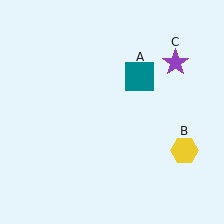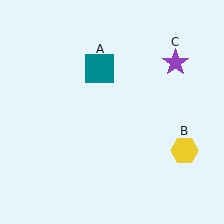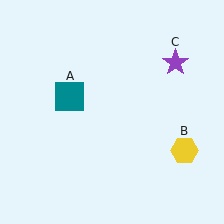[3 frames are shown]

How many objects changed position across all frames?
1 object changed position: teal square (object A).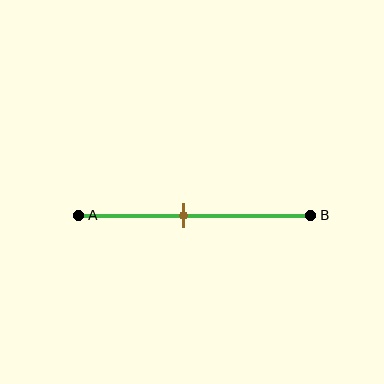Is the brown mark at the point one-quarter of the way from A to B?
No, the mark is at about 45% from A, not at the 25% one-quarter point.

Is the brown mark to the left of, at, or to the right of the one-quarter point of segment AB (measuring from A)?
The brown mark is to the right of the one-quarter point of segment AB.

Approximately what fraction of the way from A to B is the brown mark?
The brown mark is approximately 45% of the way from A to B.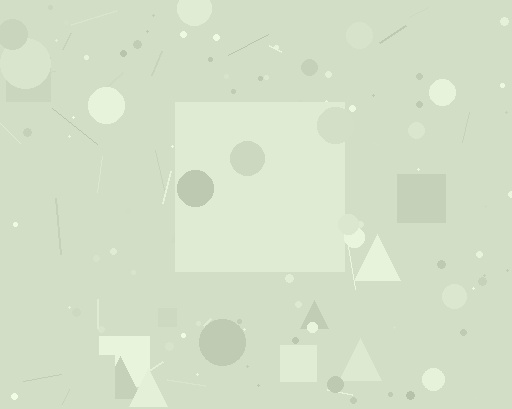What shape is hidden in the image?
A square is hidden in the image.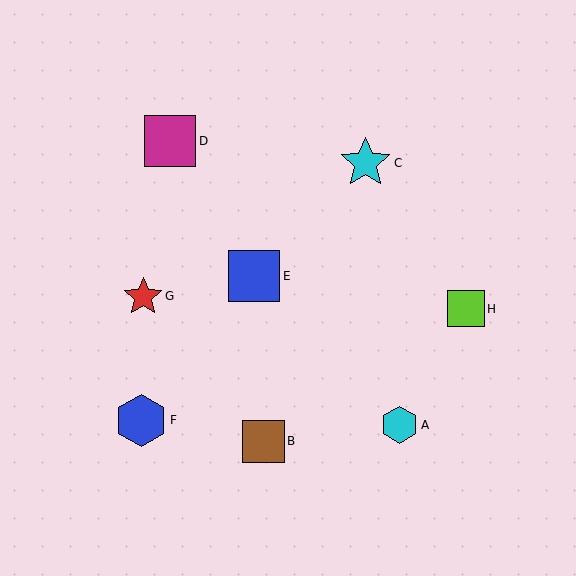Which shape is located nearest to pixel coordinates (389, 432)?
The cyan hexagon (labeled A) at (399, 425) is nearest to that location.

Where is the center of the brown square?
The center of the brown square is at (263, 441).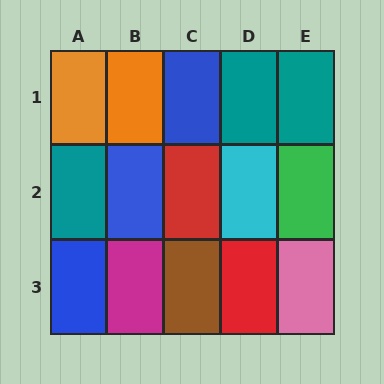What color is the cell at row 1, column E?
Teal.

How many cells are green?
1 cell is green.